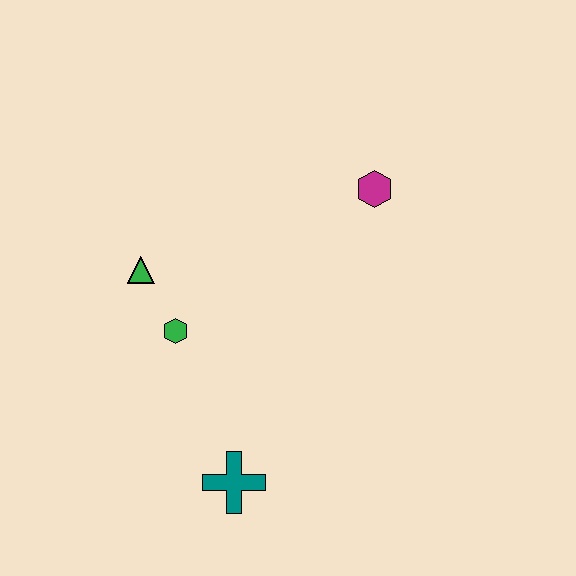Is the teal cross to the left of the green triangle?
No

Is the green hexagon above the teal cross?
Yes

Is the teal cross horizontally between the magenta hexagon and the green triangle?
Yes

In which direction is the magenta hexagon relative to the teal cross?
The magenta hexagon is above the teal cross.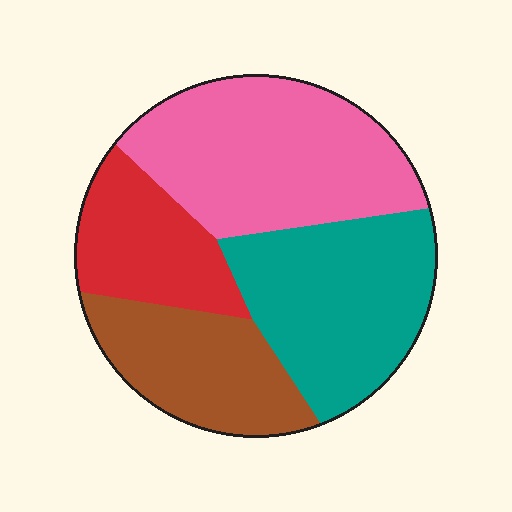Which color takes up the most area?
Pink, at roughly 35%.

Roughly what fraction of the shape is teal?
Teal covers around 30% of the shape.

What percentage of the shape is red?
Red covers around 15% of the shape.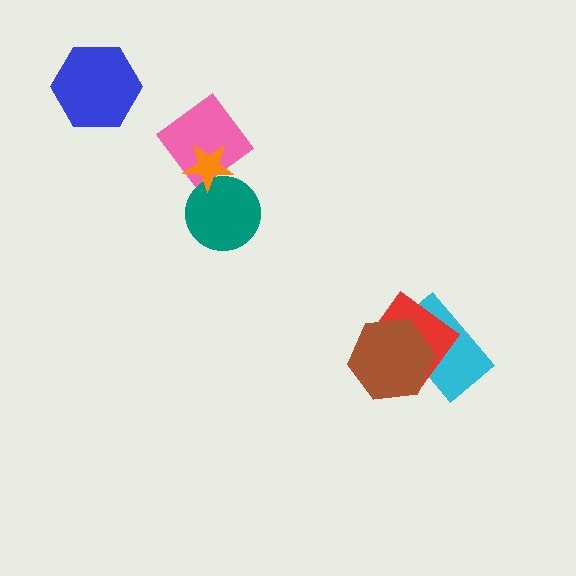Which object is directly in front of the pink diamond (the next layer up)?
The teal circle is directly in front of the pink diamond.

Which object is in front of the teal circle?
The orange star is in front of the teal circle.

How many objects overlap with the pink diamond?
2 objects overlap with the pink diamond.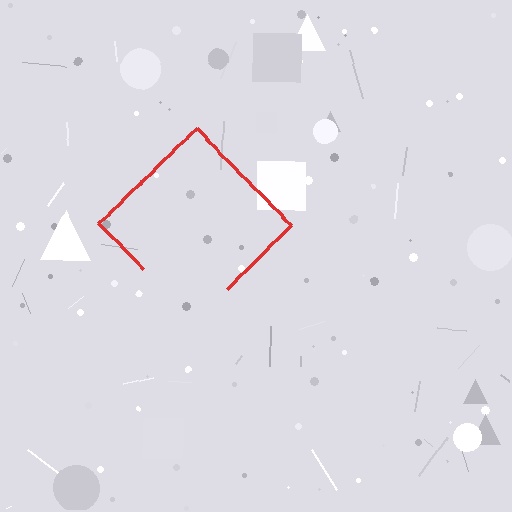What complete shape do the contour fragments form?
The contour fragments form a diamond.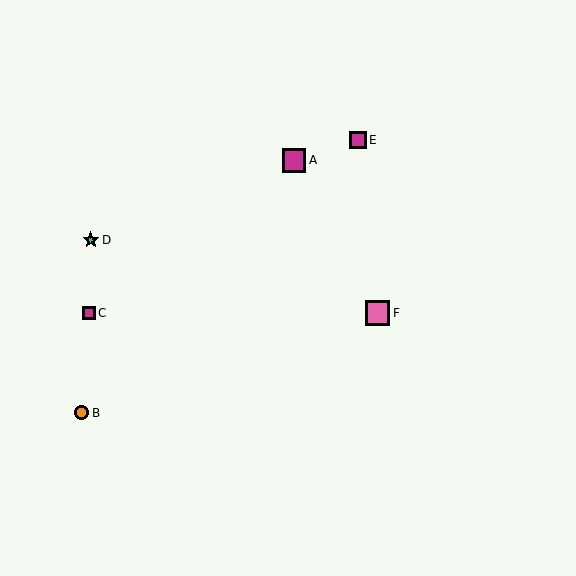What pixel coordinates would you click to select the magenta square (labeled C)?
Click at (89, 313) to select the magenta square C.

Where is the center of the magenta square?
The center of the magenta square is at (358, 140).